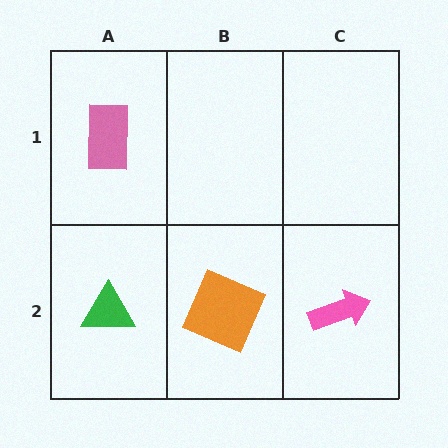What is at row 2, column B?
An orange square.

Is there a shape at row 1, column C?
No, that cell is empty.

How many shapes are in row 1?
1 shape.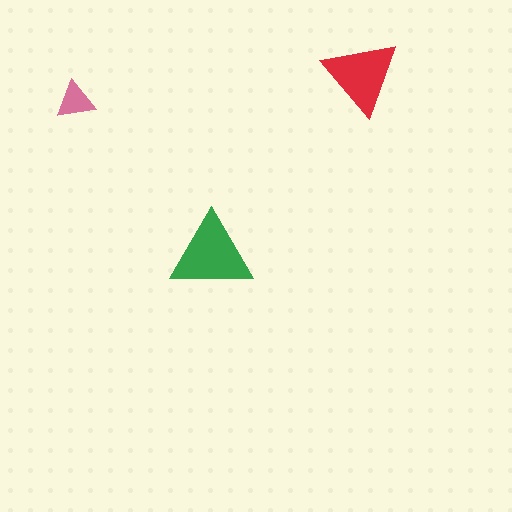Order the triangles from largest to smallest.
the green one, the red one, the pink one.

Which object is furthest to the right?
The red triangle is rightmost.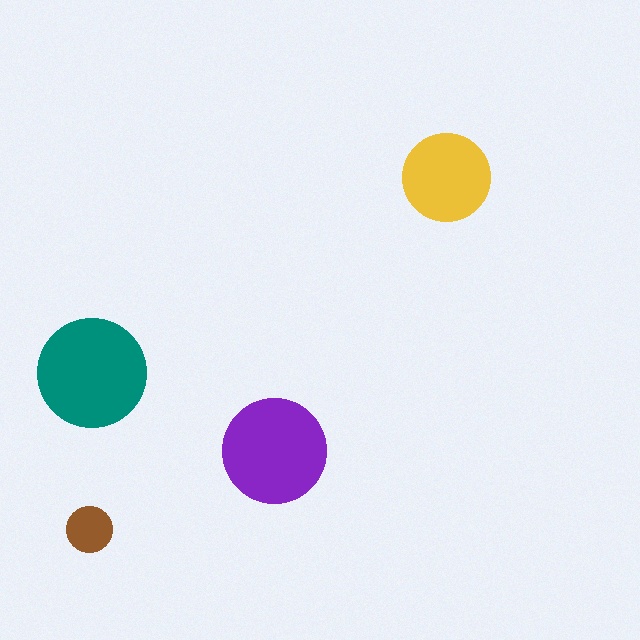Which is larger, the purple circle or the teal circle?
The teal one.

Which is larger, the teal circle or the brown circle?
The teal one.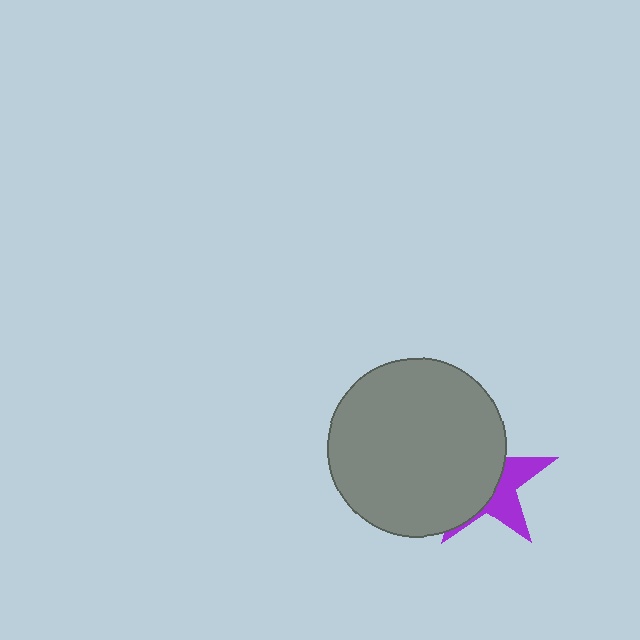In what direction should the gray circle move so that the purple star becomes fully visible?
The gray circle should move left. That is the shortest direction to clear the overlap and leave the purple star fully visible.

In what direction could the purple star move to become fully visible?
The purple star could move right. That would shift it out from behind the gray circle entirely.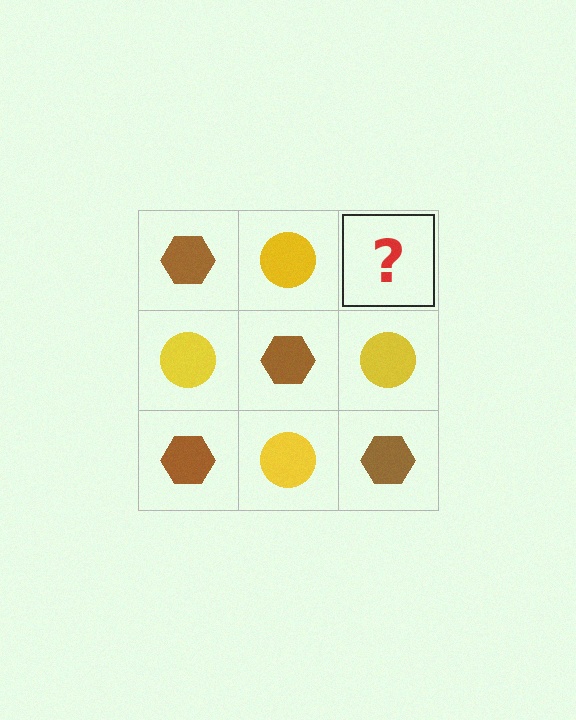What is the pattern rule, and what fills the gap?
The rule is that it alternates brown hexagon and yellow circle in a checkerboard pattern. The gap should be filled with a brown hexagon.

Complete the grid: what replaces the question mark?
The question mark should be replaced with a brown hexagon.